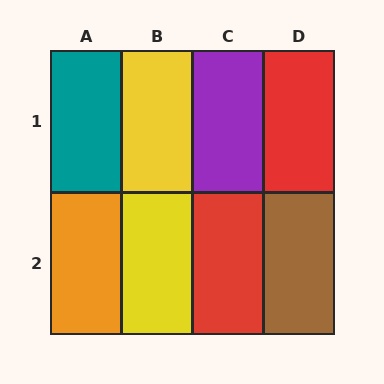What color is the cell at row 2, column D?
Brown.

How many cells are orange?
1 cell is orange.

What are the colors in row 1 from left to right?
Teal, yellow, purple, red.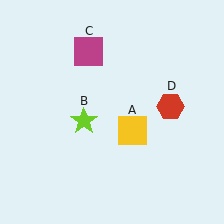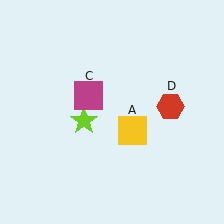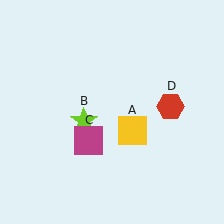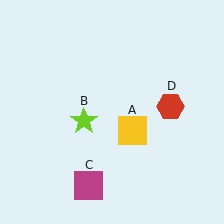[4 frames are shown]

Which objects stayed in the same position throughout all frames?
Yellow square (object A) and lime star (object B) and red hexagon (object D) remained stationary.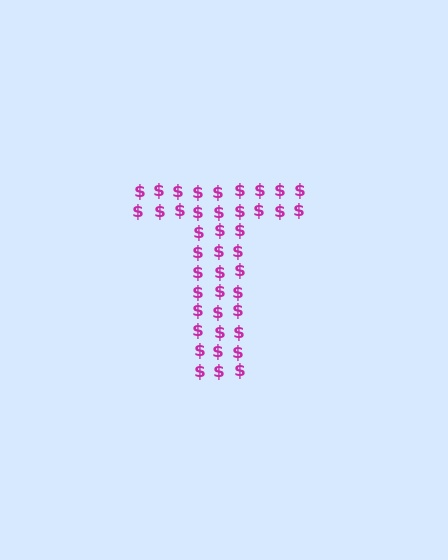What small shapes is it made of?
It is made of small dollar signs.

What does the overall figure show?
The overall figure shows the letter T.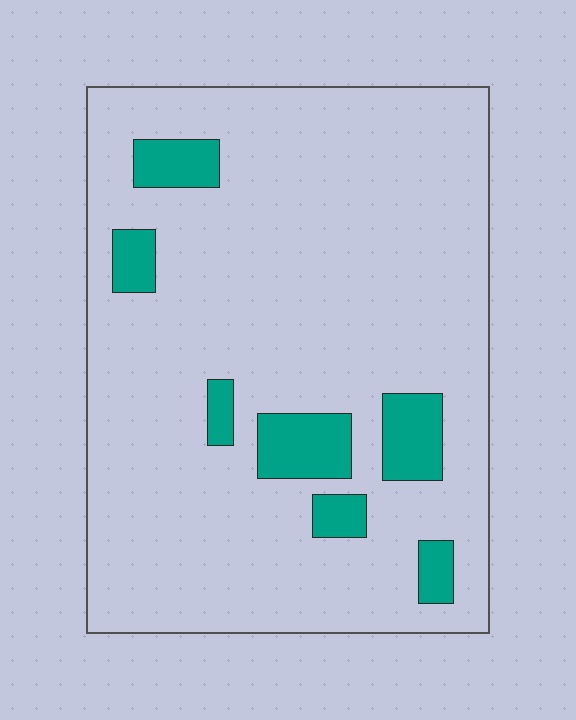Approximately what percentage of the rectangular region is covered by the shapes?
Approximately 10%.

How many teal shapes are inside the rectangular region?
7.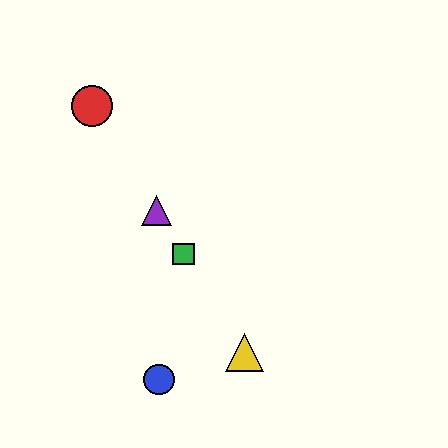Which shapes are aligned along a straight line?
The red circle, the green square, the yellow triangle, the purple triangle are aligned along a straight line.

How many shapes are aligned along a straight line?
4 shapes (the red circle, the green square, the yellow triangle, the purple triangle) are aligned along a straight line.